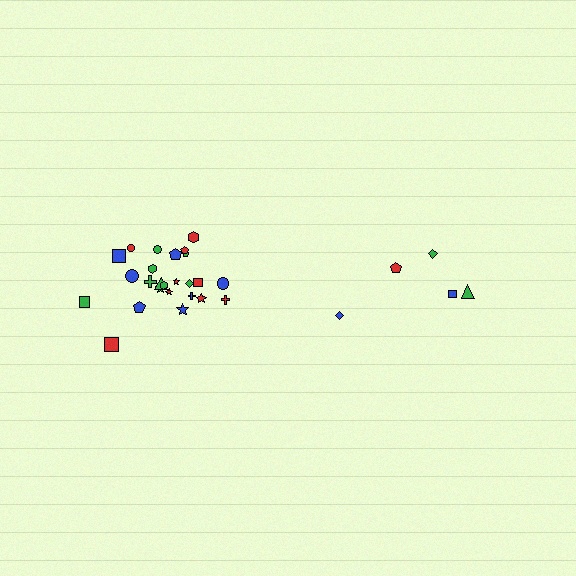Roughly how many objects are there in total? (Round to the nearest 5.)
Roughly 30 objects in total.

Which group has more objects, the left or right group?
The left group.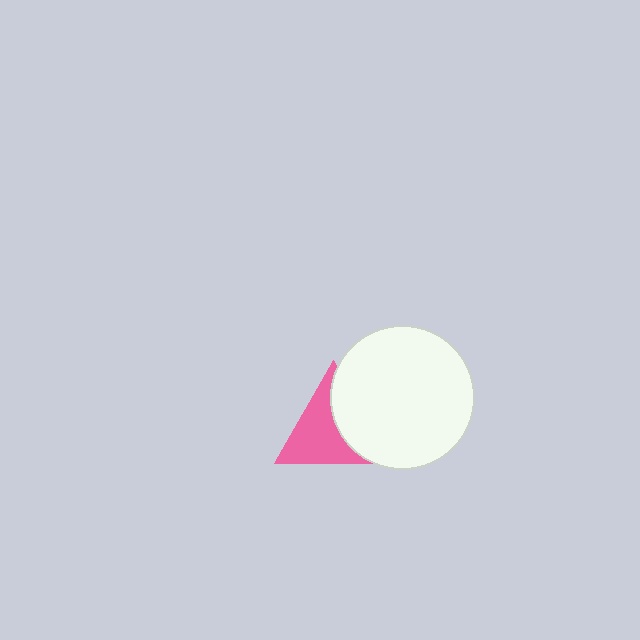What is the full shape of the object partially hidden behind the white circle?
The partially hidden object is a pink triangle.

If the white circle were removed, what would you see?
You would see the complete pink triangle.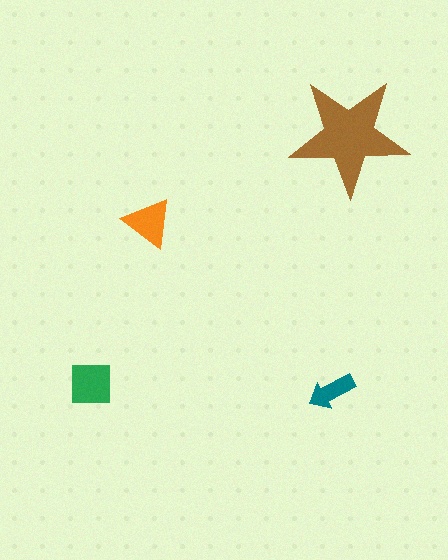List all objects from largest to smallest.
The brown star, the green square, the orange triangle, the teal arrow.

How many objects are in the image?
There are 4 objects in the image.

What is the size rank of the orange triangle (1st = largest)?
3rd.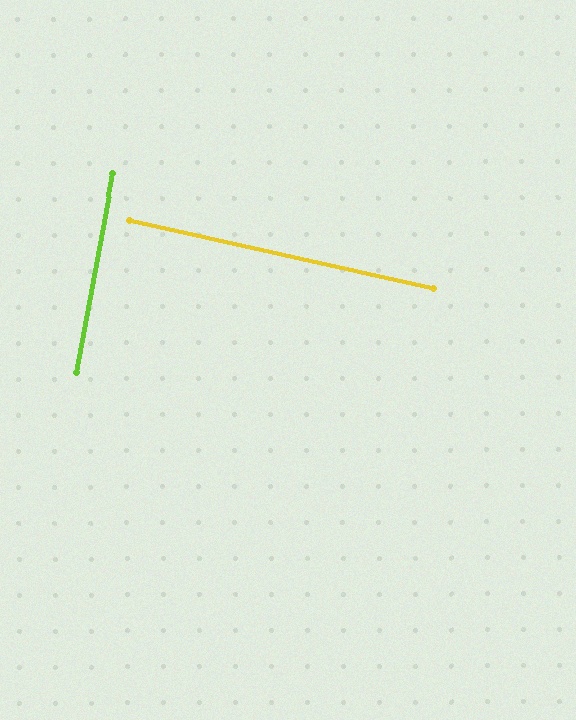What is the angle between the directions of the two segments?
Approximately 88 degrees.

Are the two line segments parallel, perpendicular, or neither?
Perpendicular — they meet at approximately 88°.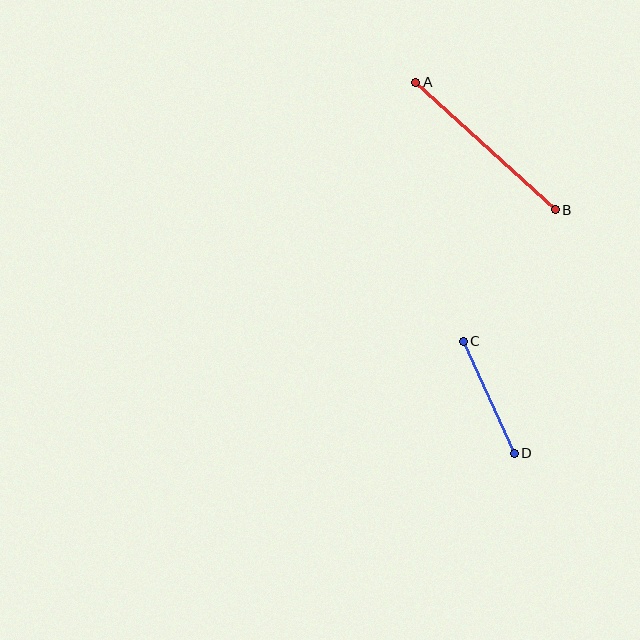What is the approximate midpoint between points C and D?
The midpoint is at approximately (489, 397) pixels.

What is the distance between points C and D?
The distance is approximately 123 pixels.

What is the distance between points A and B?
The distance is approximately 189 pixels.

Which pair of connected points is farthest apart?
Points A and B are farthest apart.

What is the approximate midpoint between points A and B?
The midpoint is at approximately (486, 146) pixels.